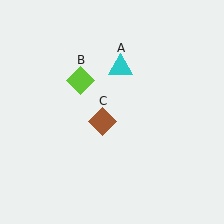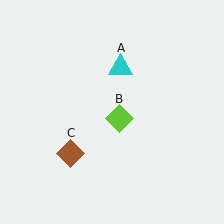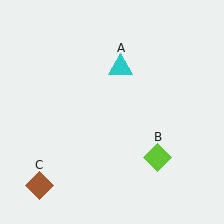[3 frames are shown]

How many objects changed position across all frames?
2 objects changed position: lime diamond (object B), brown diamond (object C).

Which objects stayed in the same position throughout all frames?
Cyan triangle (object A) remained stationary.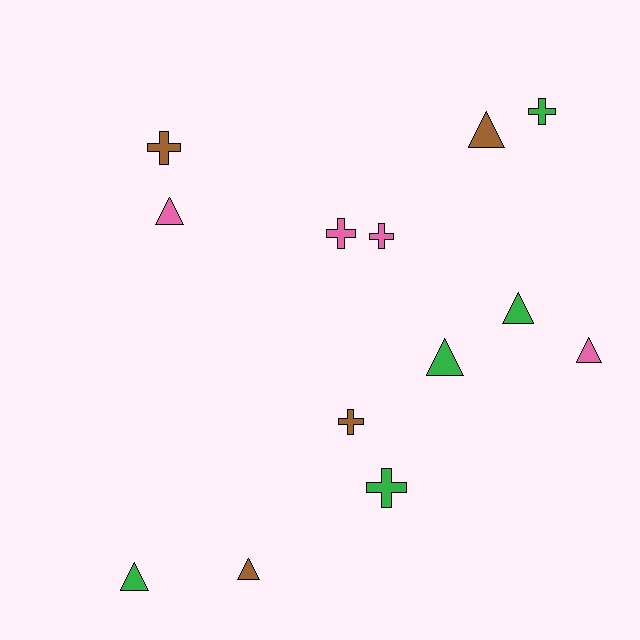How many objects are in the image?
There are 13 objects.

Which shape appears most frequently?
Triangle, with 7 objects.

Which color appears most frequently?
Green, with 5 objects.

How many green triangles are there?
There are 3 green triangles.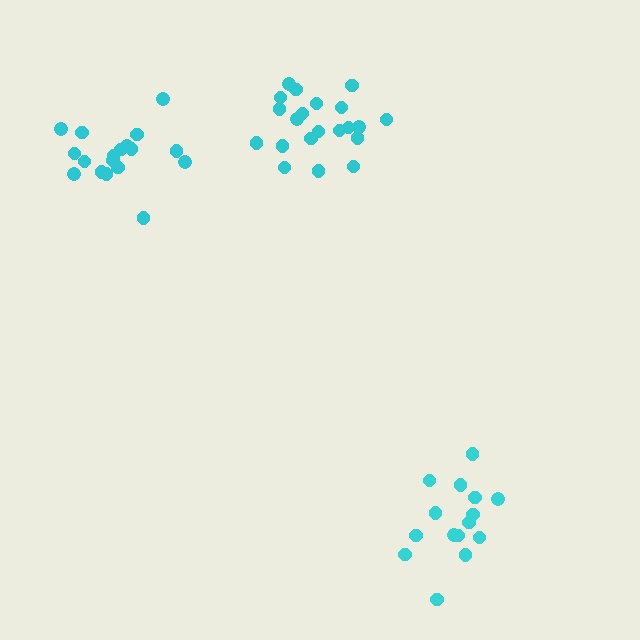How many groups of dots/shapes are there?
There are 3 groups.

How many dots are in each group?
Group 1: 21 dots, Group 2: 19 dots, Group 3: 15 dots (55 total).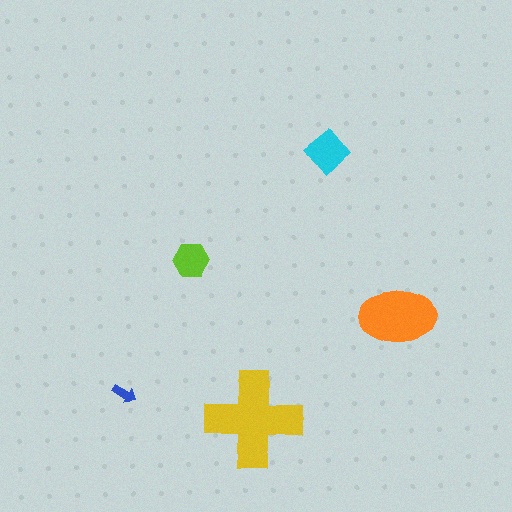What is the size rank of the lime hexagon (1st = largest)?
4th.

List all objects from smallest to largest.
The blue arrow, the lime hexagon, the cyan diamond, the orange ellipse, the yellow cross.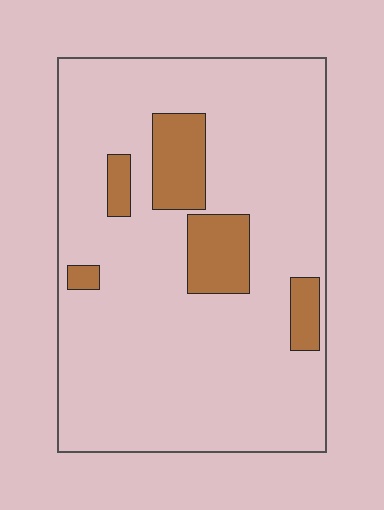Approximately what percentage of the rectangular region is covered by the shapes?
Approximately 15%.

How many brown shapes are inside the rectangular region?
5.